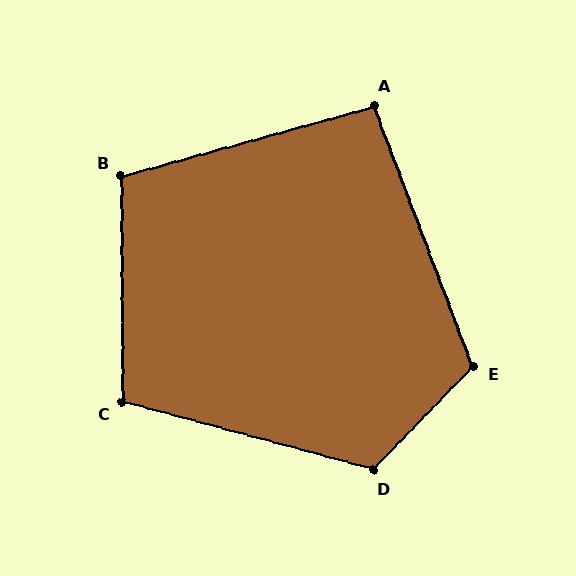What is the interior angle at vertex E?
Approximately 115 degrees (obtuse).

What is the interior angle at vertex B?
Approximately 105 degrees (obtuse).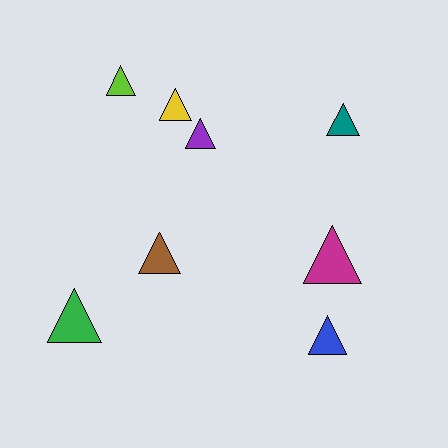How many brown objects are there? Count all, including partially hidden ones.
There is 1 brown object.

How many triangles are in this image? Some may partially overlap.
There are 8 triangles.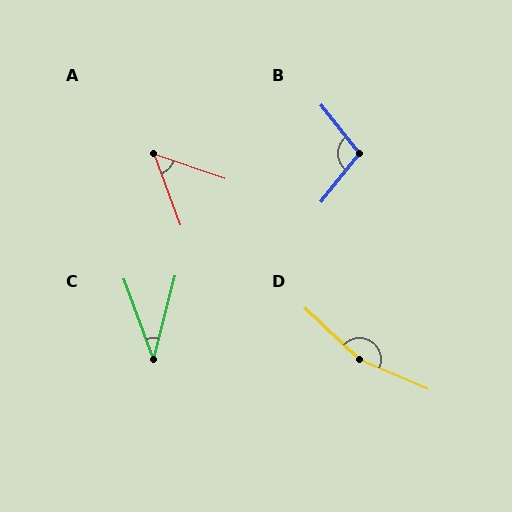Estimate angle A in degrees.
Approximately 50 degrees.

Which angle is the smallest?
C, at approximately 35 degrees.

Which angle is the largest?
D, at approximately 160 degrees.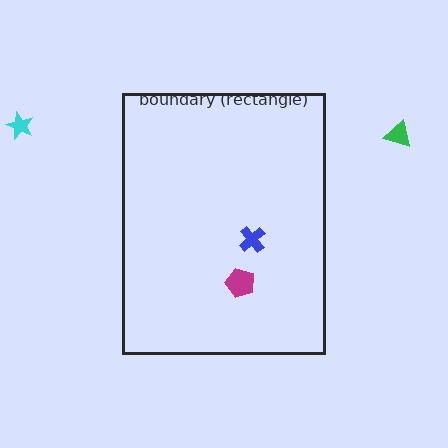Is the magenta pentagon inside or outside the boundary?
Inside.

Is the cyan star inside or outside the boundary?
Outside.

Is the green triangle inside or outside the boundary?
Outside.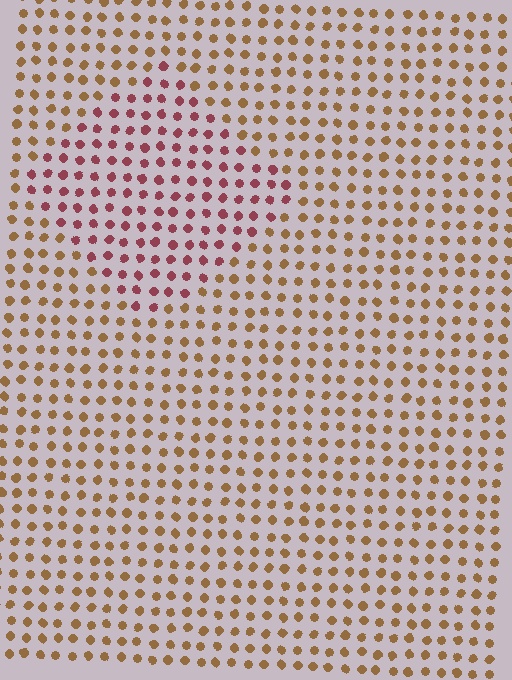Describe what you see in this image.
The image is filled with small brown elements in a uniform arrangement. A diamond-shaped region is visible where the elements are tinted to a slightly different hue, forming a subtle color boundary.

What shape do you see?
I see a diamond.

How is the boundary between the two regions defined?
The boundary is defined purely by a slight shift in hue (about 47 degrees). Spacing, size, and orientation are identical on both sides.